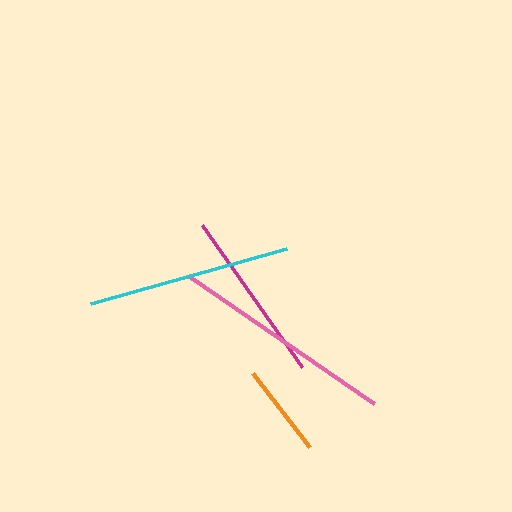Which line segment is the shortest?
The orange line is the shortest at approximately 94 pixels.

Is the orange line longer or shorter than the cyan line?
The cyan line is longer than the orange line.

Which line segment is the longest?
The pink line is the longest at approximately 226 pixels.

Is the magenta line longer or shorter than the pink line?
The pink line is longer than the magenta line.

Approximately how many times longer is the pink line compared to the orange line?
The pink line is approximately 2.4 times the length of the orange line.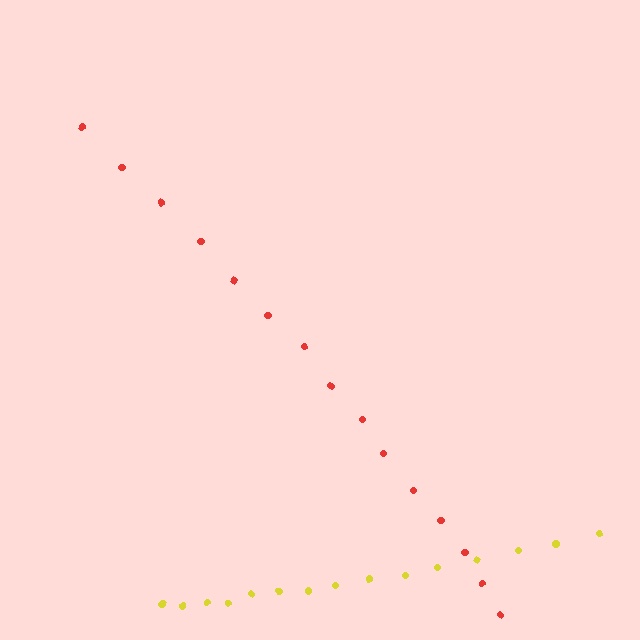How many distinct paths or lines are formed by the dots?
There are 2 distinct paths.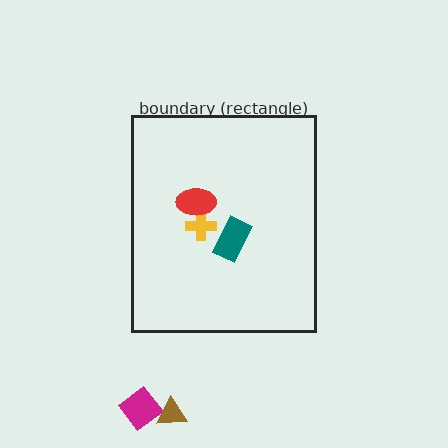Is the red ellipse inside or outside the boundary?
Inside.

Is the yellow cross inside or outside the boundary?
Inside.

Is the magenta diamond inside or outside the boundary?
Outside.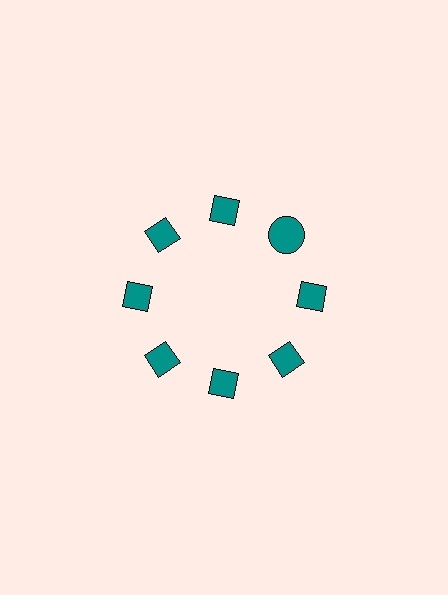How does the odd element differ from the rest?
It has a different shape: circle instead of diamond.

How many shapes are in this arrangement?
There are 8 shapes arranged in a ring pattern.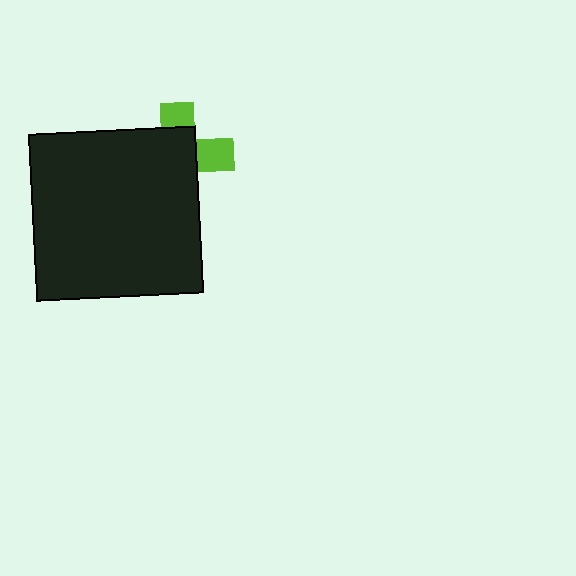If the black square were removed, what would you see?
You would see the complete lime cross.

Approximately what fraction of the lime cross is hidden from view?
Roughly 67% of the lime cross is hidden behind the black square.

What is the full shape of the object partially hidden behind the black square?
The partially hidden object is a lime cross.